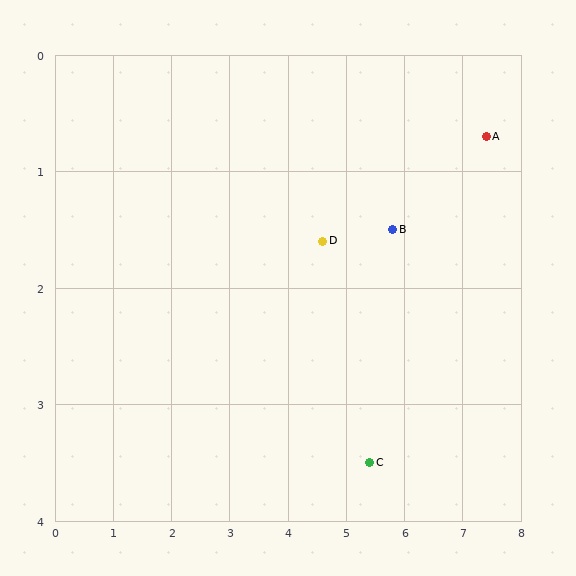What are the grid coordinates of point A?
Point A is at approximately (7.4, 0.7).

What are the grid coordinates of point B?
Point B is at approximately (5.8, 1.5).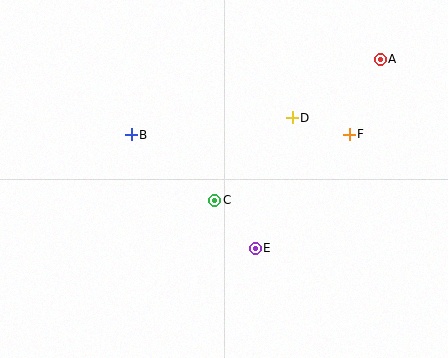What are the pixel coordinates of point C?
Point C is at (215, 200).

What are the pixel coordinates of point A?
Point A is at (380, 59).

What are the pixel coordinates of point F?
Point F is at (349, 134).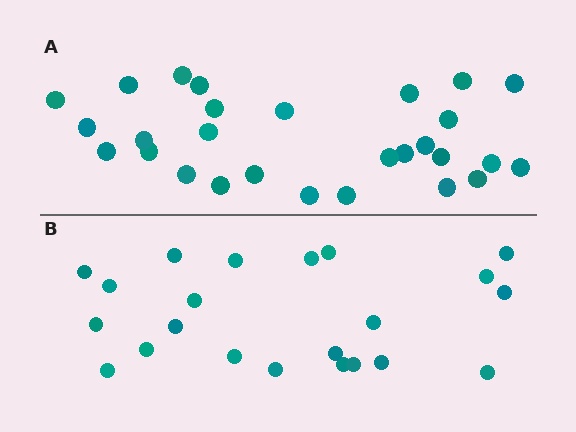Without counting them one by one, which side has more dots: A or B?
Region A (the top region) has more dots.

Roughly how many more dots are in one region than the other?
Region A has about 6 more dots than region B.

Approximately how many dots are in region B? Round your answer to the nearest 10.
About 20 dots. (The exact count is 22, which rounds to 20.)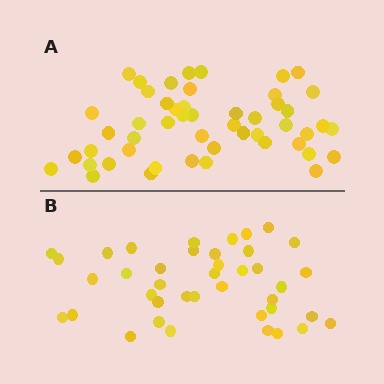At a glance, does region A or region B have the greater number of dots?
Region A (the top region) has more dots.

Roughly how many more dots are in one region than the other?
Region A has roughly 10 or so more dots than region B.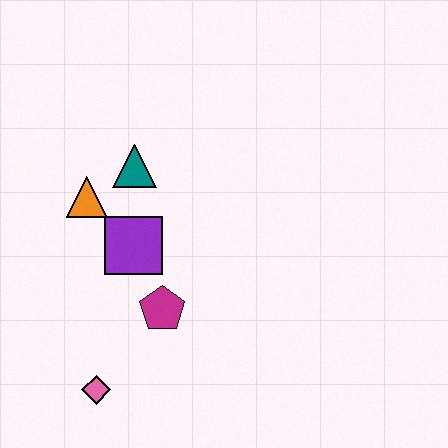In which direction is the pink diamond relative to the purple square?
The pink diamond is below the purple square.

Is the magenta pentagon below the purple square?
Yes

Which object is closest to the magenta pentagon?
The purple square is closest to the magenta pentagon.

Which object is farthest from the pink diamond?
The teal triangle is farthest from the pink diamond.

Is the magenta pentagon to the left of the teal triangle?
No